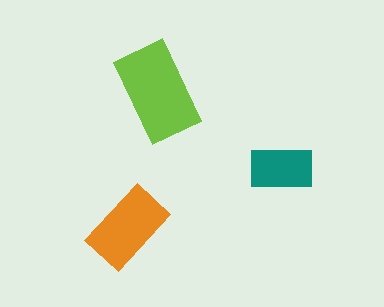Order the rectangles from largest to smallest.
the lime one, the orange one, the teal one.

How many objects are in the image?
There are 3 objects in the image.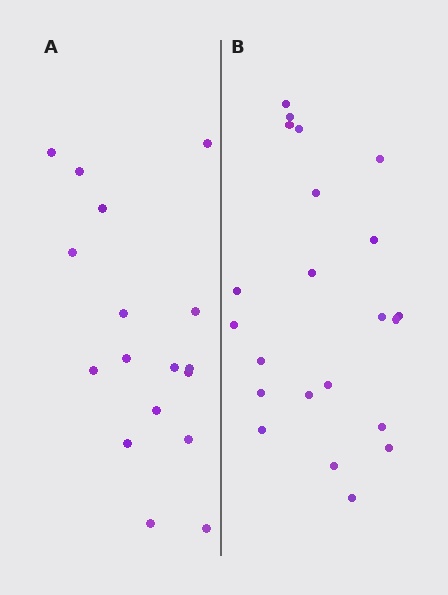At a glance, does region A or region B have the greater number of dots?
Region B (the right region) has more dots.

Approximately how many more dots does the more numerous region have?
Region B has about 5 more dots than region A.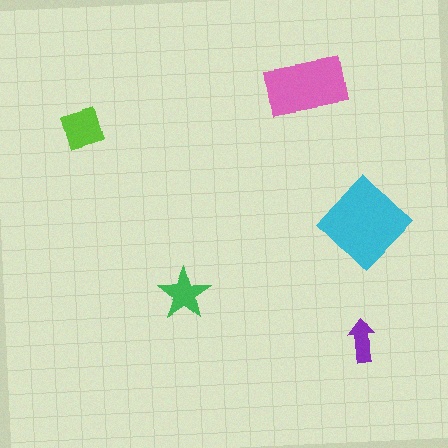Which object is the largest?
The cyan diamond.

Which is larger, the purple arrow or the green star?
The green star.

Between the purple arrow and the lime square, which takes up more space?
The lime square.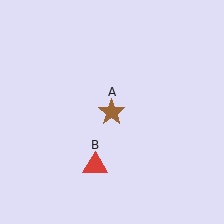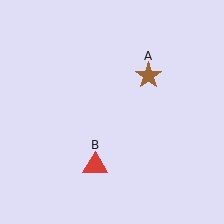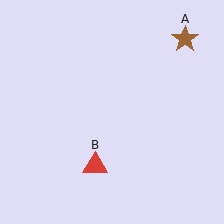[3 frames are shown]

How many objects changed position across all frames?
1 object changed position: brown star (object A).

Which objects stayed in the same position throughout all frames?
Red triangle (object B) remained stationary.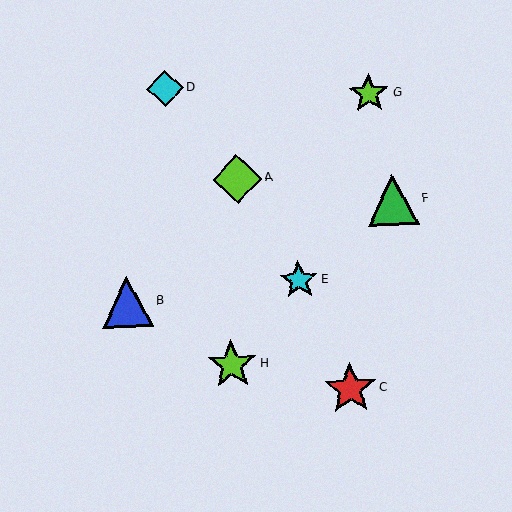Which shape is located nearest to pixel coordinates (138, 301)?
The blue triangle (labeled B) at (127, 302) is nearest to that location.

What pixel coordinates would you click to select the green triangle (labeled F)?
Click at (393, 200) to select the green triangle F.